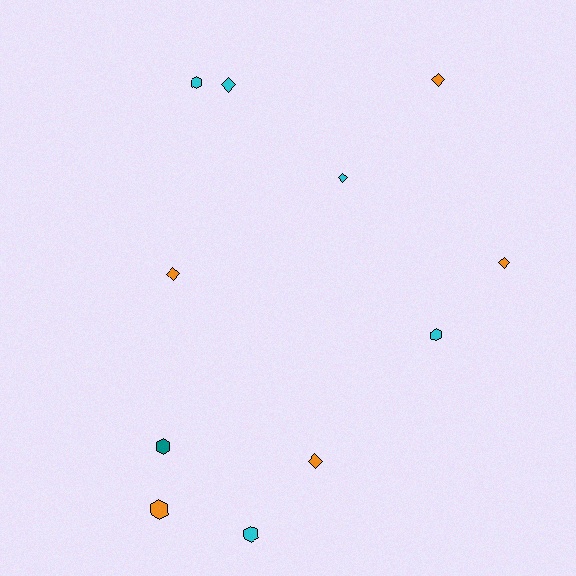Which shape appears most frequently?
Diamond, with 6 objects.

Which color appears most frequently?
Cyan, with 5 objects.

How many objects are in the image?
There are 11 objects.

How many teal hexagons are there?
There is 1 teal hexagon.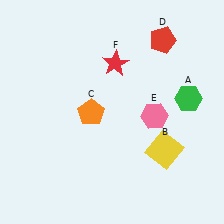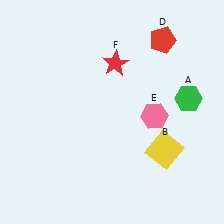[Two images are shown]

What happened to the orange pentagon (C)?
The orange pentagon (C) was removed in Image 2. It was in the bottom-left area of Image 1.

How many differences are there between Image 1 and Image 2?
There is 1 difference between the two images.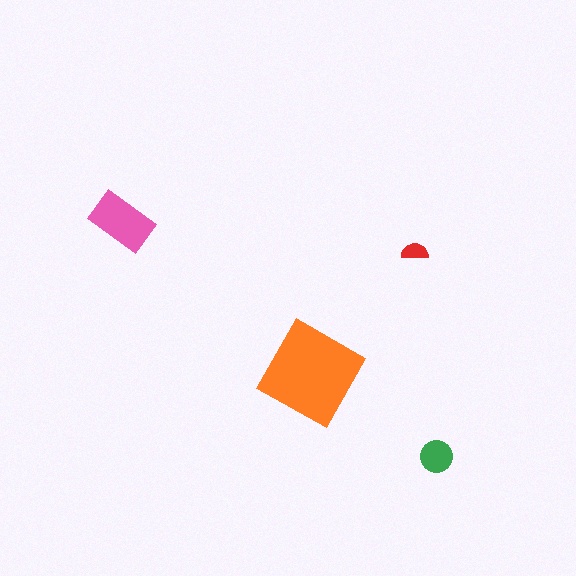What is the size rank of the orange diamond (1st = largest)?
1st.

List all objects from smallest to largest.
The red semicircle, the green circle, the pink rectangle, the orange diamond.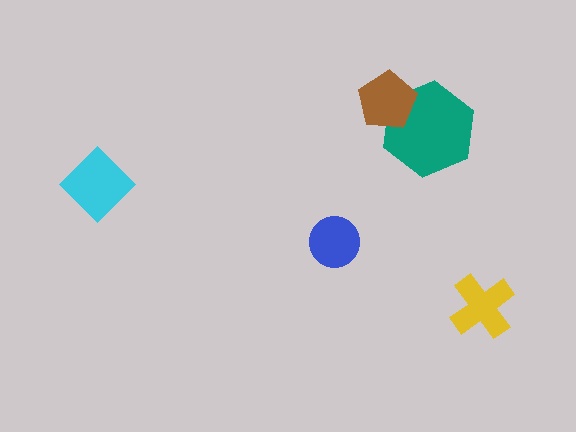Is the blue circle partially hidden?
No, no other shape covers it.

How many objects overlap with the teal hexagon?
1 object overlaps with the teal hexagon.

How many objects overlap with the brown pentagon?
1 object overlaps with the brown pentagon.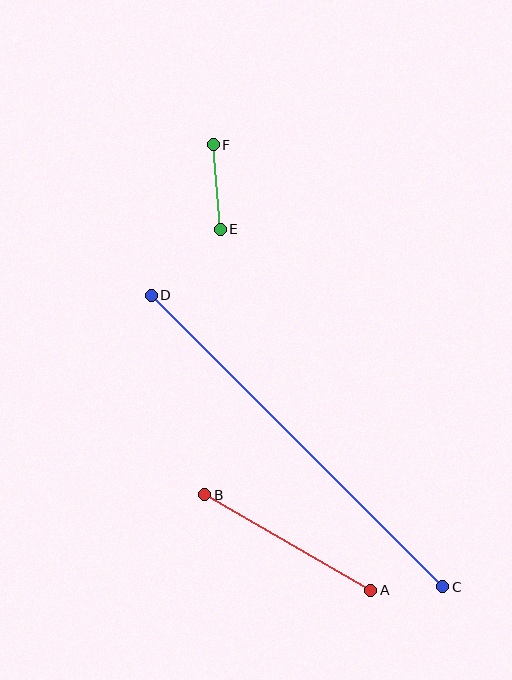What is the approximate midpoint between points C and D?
The midpoint is at approximately (297, 441) pixels.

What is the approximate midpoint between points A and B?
The midpoint is at approximately (288, 543) pixels.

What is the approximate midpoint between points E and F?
The midpoint is at approximately (217, 187) pixels.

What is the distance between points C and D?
The distance is approximately 412 pixels.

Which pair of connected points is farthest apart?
Points C and D are farthest apart.